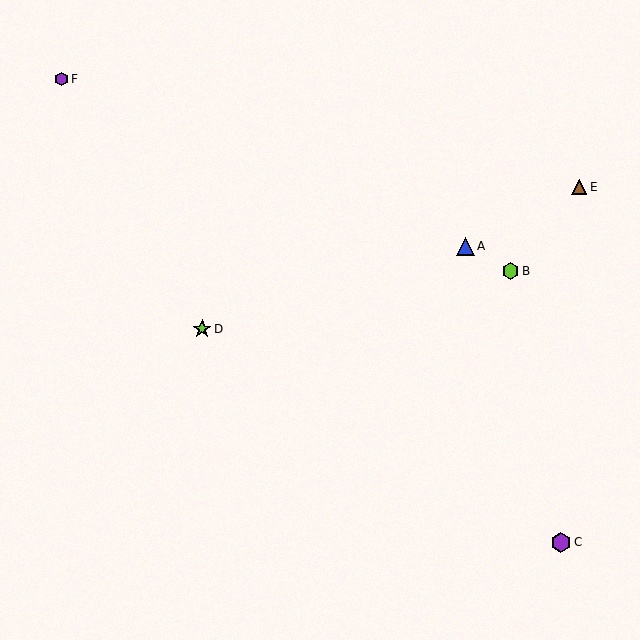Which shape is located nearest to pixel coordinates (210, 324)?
The lime star (labeled D) at (202, 329) is nearest to that location.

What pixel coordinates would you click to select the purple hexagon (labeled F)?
Click at (61, 79) to select the purple hexagon F.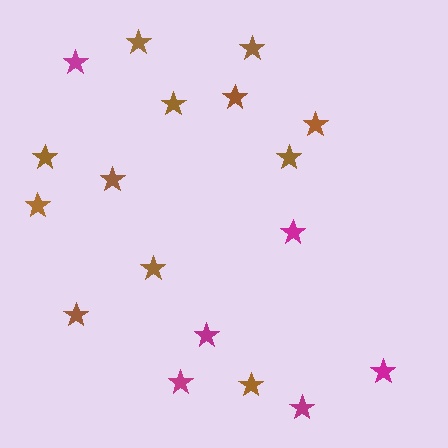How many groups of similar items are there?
There are 2 groups: one group of magenta stars (6) and one group of brown stars (12).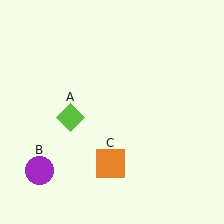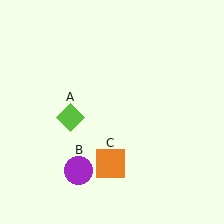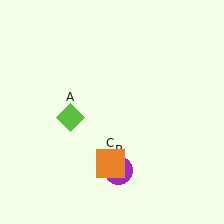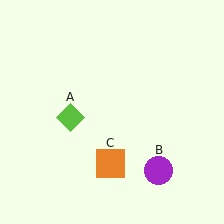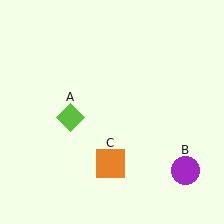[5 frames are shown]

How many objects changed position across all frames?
1 object changed position: purple circle (object B).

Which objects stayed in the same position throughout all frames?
Lime diamond (object A) and orange square (object C) remained stationary.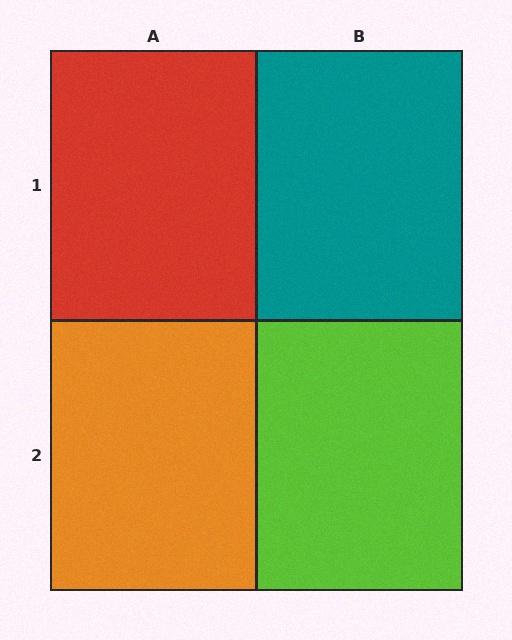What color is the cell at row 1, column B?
Teal.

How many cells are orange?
1 cell is orange.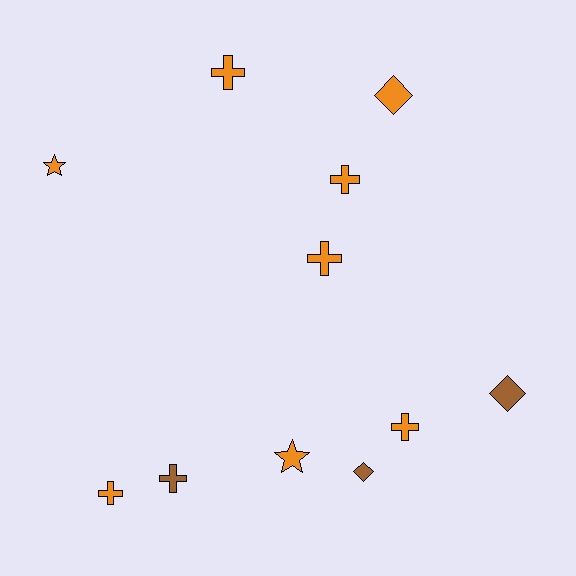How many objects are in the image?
There are 11 objects.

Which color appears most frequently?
Orange, with 8 objects.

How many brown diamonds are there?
There are 2 brown diamonds.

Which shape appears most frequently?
Cross, with 6 objects.